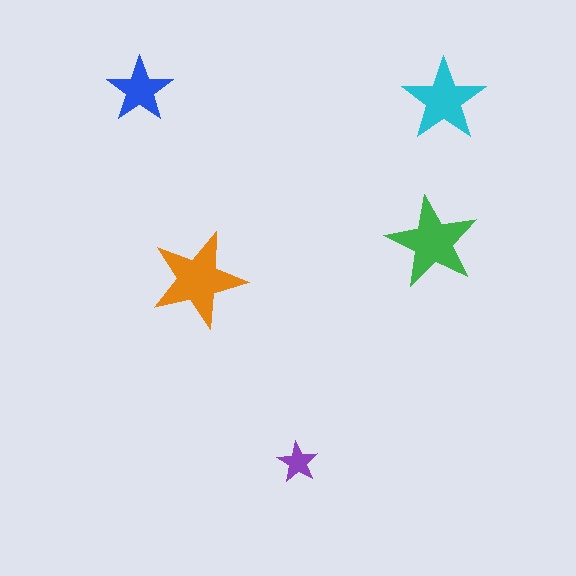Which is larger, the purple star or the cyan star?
The cyan one.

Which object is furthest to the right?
The cyan star is rightmost.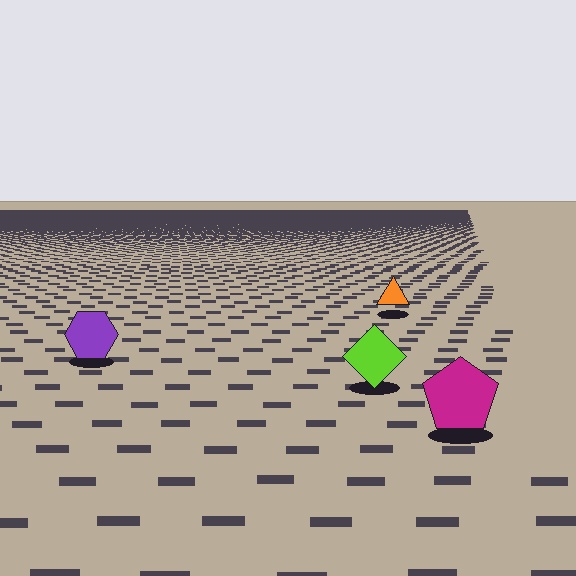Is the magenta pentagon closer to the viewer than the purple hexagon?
Yes. The magenta pentagon is closer — you can tell from the texture gradient: the ground texture is coarser near it.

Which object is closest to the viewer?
The magenta pentagon is closest. The texture marks near it are larger and more spread out.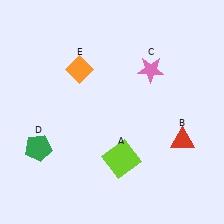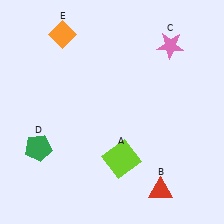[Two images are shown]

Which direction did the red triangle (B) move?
The red triangle (B) moved down.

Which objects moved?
The objects that moved are: the red triangle (B), the pink star (C), the orange diamond (E).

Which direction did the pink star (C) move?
The pink star (C) moved up.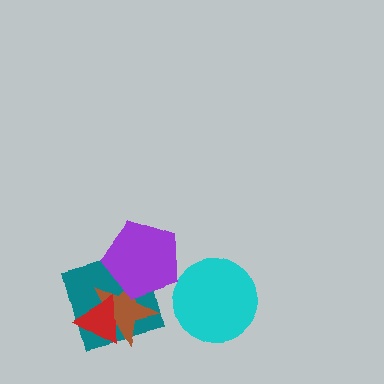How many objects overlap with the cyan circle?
0 objects overlap with the cyan circle.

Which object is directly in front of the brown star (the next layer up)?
The purple pentagon is directly in front of the brown star.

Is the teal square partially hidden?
Yes, it is partially covered by another shape.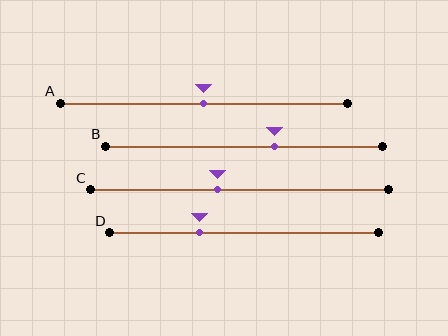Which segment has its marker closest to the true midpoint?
Segment A has its marker closest to the true midpoint.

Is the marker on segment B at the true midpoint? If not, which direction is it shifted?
No, the marker on segment B is shifted to the right by about 11% of the segment length.